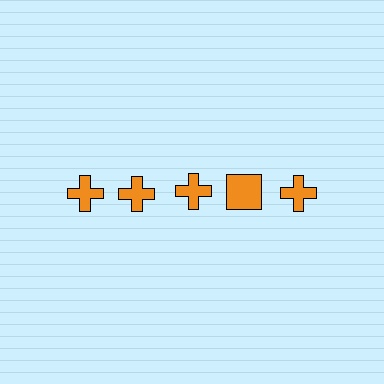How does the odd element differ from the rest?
It has a different shape: square instead of cross.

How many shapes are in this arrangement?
There are 5 shapes arranged in a grid pattern.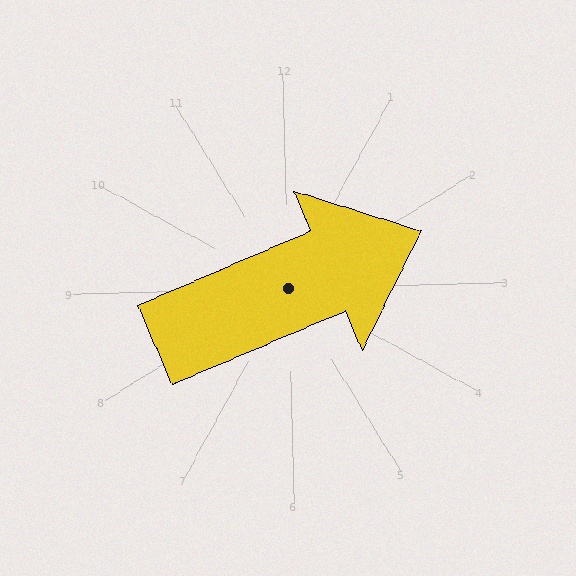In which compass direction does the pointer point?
East.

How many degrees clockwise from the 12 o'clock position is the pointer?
Approximately 68 degrees.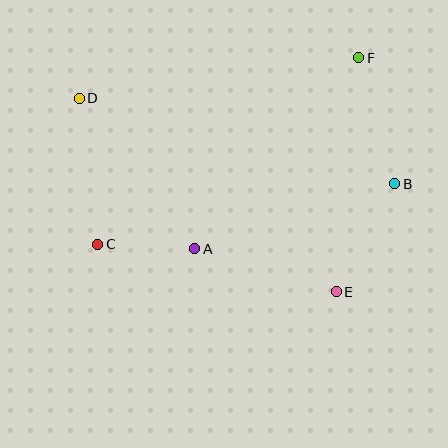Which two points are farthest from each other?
Points B and D are farthest from each other.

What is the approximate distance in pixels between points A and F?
The distance between A and F is approximately 252 pixels.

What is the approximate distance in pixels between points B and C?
The distance between B and C is approximately 303 pixels.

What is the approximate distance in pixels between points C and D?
The distance between C and D is approximately 147 pixels.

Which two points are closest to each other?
Points A and C are closest to each other.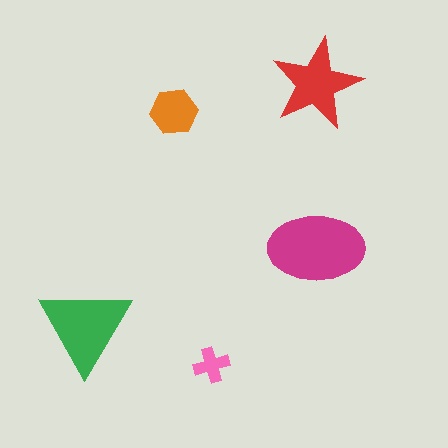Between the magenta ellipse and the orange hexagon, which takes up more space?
The magenta ellipse.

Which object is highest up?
The red star is topmost.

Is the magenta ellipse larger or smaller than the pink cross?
Larger.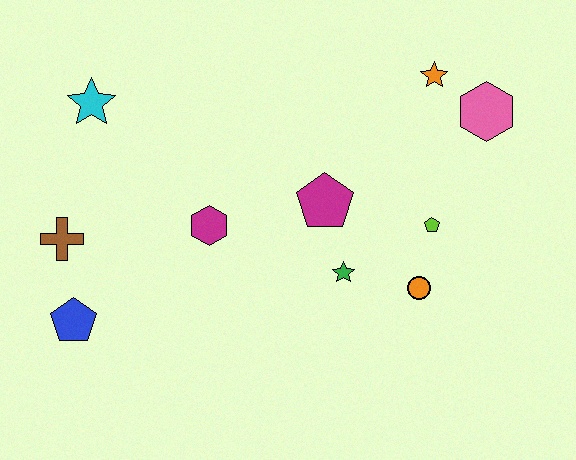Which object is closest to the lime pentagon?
The orange circle is closest to the lime pentagon.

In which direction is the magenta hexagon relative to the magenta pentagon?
The magenta hexagon is to the left of the magenta pentagon.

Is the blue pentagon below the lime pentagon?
Yes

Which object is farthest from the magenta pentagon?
The blue pentagon is farthest from the magenta pentagon.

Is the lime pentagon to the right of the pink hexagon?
No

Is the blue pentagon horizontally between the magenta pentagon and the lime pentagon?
No